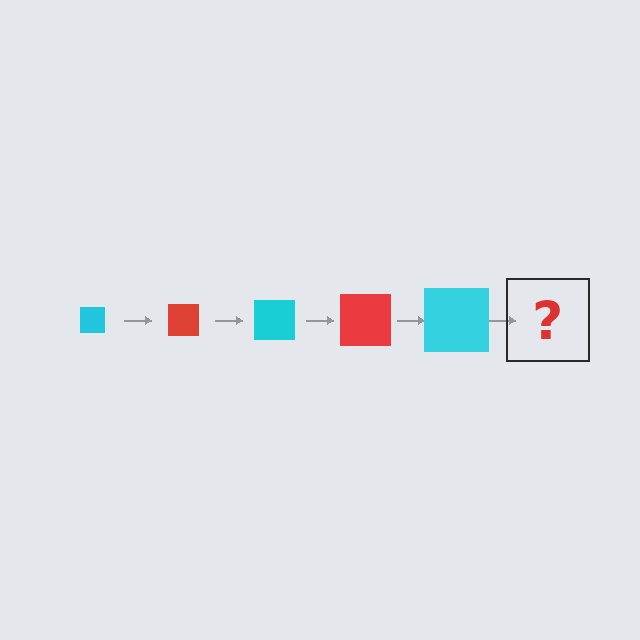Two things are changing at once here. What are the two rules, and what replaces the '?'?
The two rules are that the square grows larger each step and the color cycles through cyan and red. The '?' should be a red square, larger than the previous one.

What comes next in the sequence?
The next element should be a red square, larger than the previous one.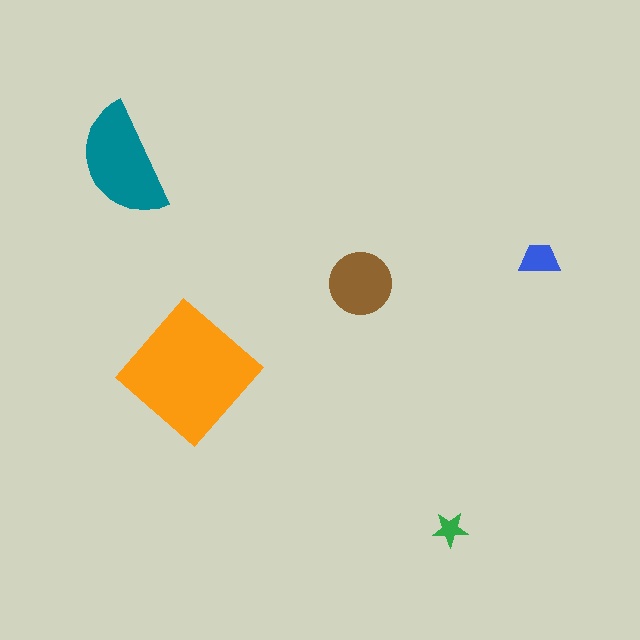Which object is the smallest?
The green star.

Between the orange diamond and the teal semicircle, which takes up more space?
The orange diamond.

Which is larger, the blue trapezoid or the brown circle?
The brown circle.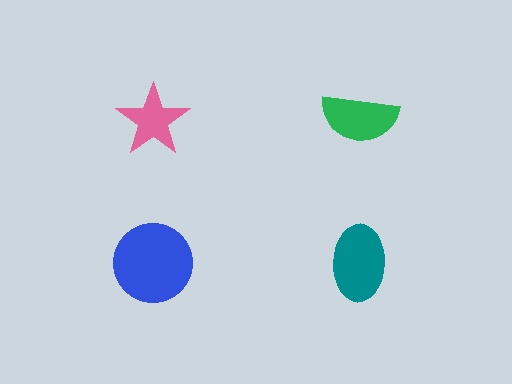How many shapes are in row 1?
2 shapes.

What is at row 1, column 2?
A green semicircle.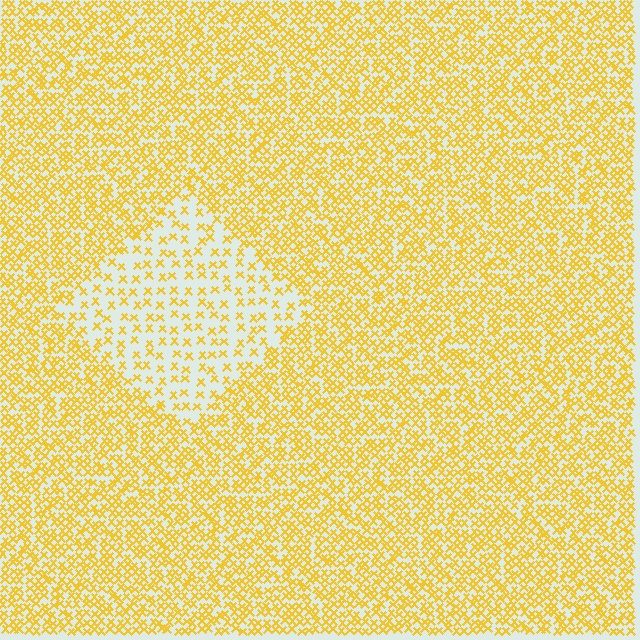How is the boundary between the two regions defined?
The boundary is defined by a change in element density (approximately 2.5x ratio). All elements are the same color, size, and shape.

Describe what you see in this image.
The image contains small yellow elements arranged at two different densities. A diamond-shaped region is visible where the elements are less densely packed than the surrounding area.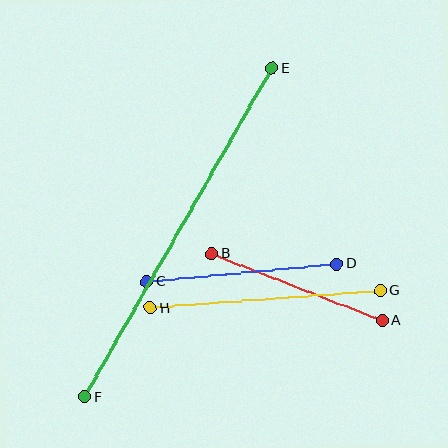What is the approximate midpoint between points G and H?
The midpoint is at approximately (265, 299) pixels.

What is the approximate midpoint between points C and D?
The midpoint is at approximately (242, 273) pixels.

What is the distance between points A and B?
The distance is approximately 183 pixels.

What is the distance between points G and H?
The distance is approximately 231 pixels.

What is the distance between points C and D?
The distance is approximately 191 pixels.